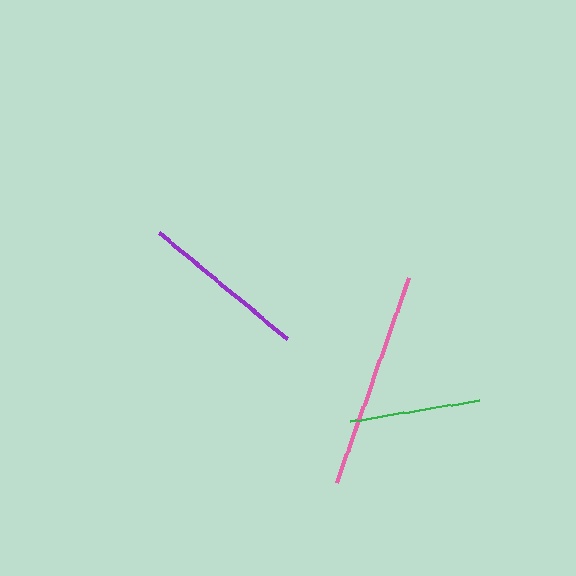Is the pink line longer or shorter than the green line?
The pink line is longer than the green line.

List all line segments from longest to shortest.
From longest to shortest: pink, purple, green.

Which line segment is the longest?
The pink line is the longest at approximately 218 pixels.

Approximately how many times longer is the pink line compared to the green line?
The pink line is approximately 1.7 times the length of the green line.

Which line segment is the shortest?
The green line is the shortest at approximately 130 pixels.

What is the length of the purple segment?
The purple segment is approximately 165 pixels long.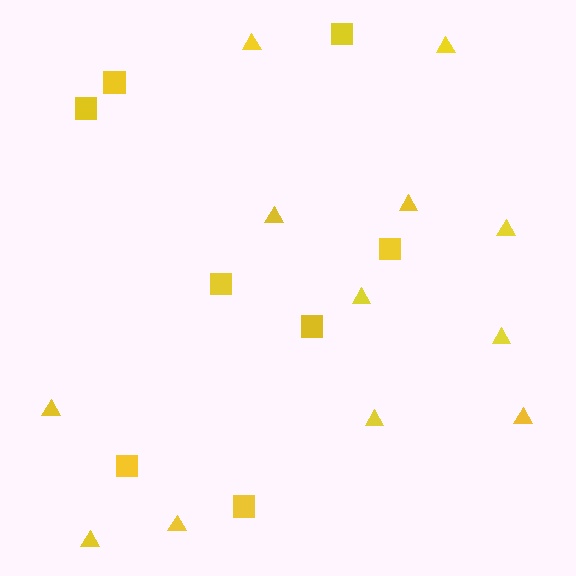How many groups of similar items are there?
There are 2 groups: one group of squares (8) and one group of triangles (12).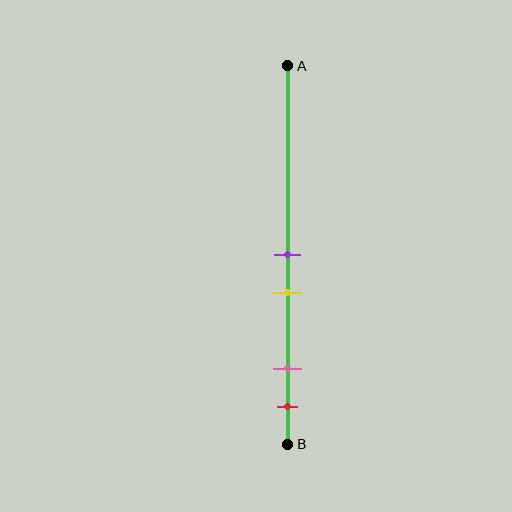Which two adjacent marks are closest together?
The purple and yellow marks are the closest adjacent pair.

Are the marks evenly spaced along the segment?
No, the marks are not evenly spaced.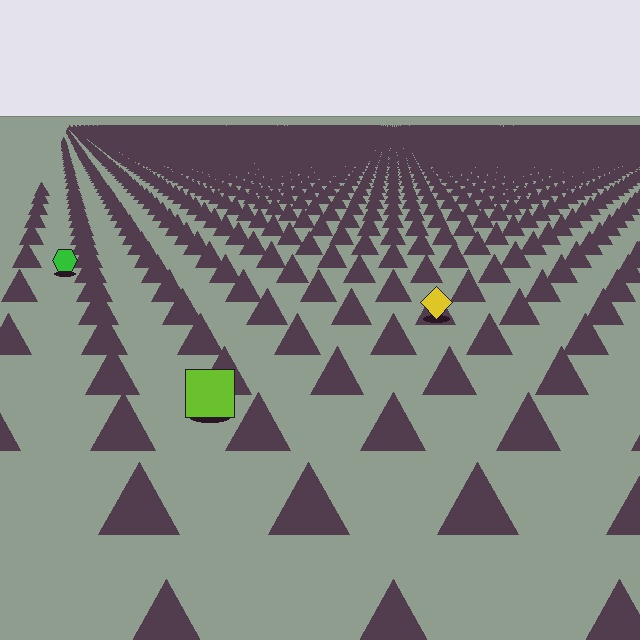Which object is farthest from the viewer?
The green hexagon is farthest from the viewer. It appears smaller and the ground texture around it is denser.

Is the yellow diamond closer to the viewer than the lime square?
No. The lime square is closer — you can tell from the texture gradient: the ground texture is coarser near it.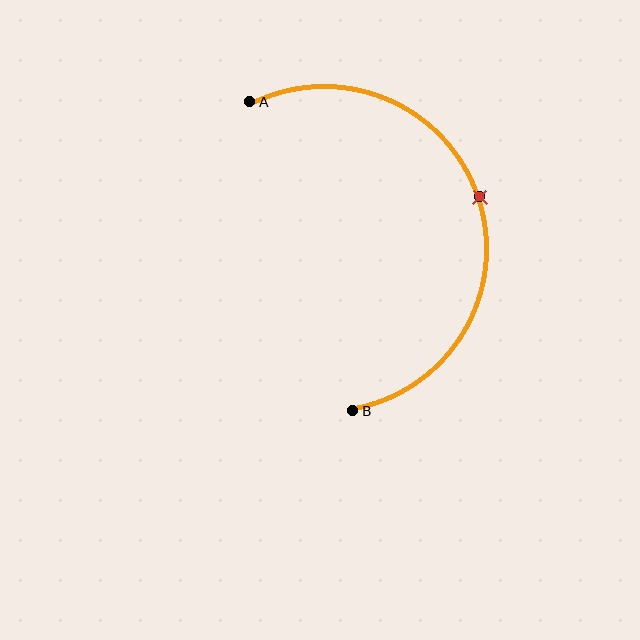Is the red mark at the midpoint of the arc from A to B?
Yes. The red mark lies on the arc at equal arc-length from both A and B — it is the arc midpoint.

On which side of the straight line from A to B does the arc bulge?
The arc bulges to the right of the straight line connecting A and B.